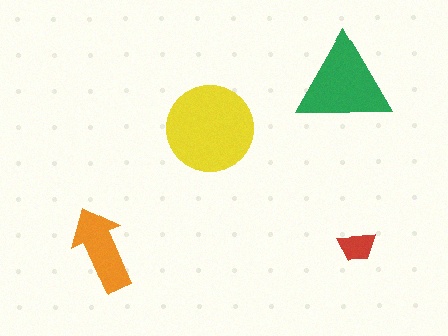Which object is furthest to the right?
The red trapezoid is rightmost.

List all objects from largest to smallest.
The yellow circle, the green triangle, the orange arrow, the red trapezoid.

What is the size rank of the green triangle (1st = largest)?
2nd.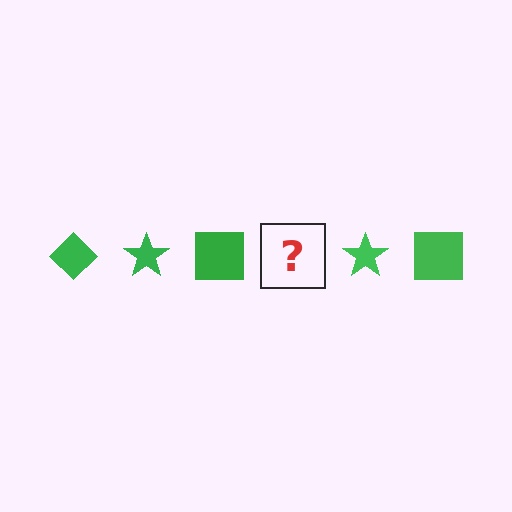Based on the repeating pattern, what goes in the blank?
The blank should be a green diamond.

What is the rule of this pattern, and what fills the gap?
The rule is that the pattern cycles through diamond, star, square shapes in green. The gap should be filled with a green diamond.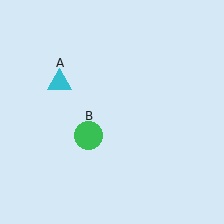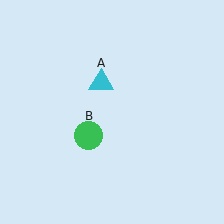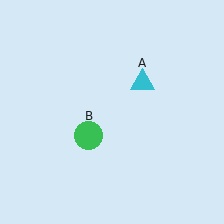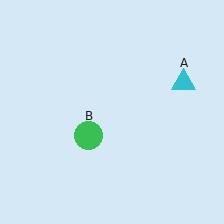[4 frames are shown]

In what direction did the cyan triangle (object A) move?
The cyan triangle (object A) moved right.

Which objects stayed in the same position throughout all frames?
Green circle (object B) remained stationary.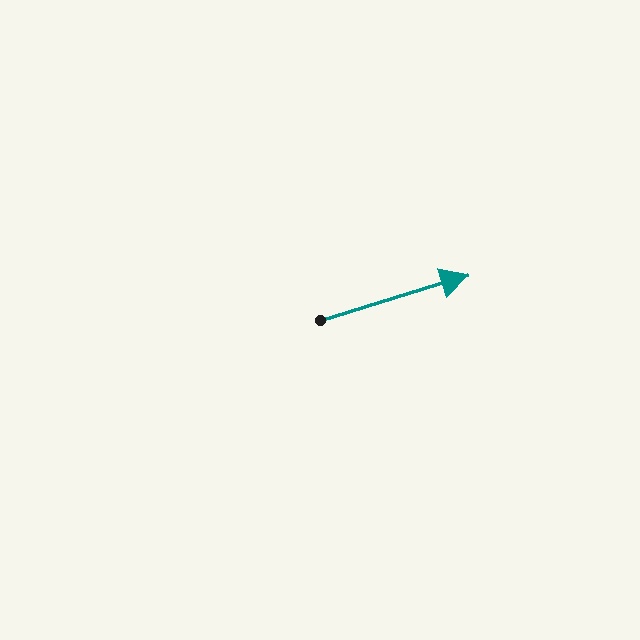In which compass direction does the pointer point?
East.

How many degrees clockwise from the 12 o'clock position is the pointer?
Approximately 73 degrees.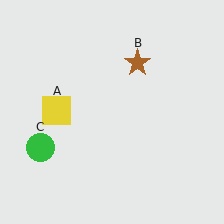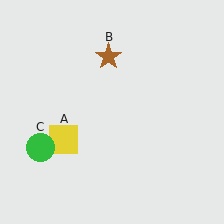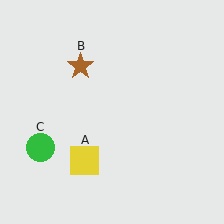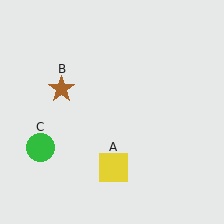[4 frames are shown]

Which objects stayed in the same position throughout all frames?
Green circle (object C) remained stationary.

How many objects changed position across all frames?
2 objects changed position: yellow square (object A), brown star (object B).